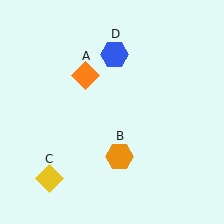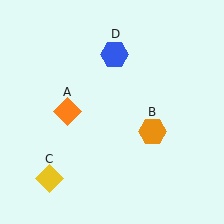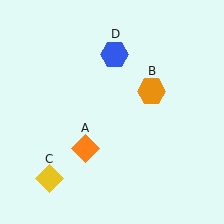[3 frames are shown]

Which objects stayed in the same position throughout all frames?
Yellow diamond (object C) and blue hexagon (object D) remained stationary.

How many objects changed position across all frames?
2 objects changed position: orange diamond (object A), orange hexagon (object B).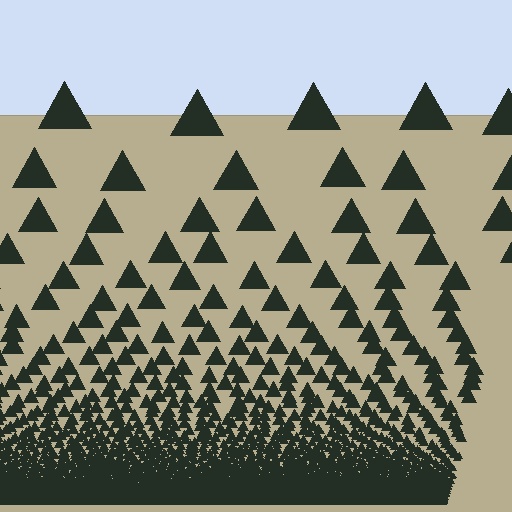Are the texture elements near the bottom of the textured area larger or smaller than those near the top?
Smaller. The gradient is inverted — elements near the bottom are smaller and denser.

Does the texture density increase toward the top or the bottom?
Density increases toward the bottom.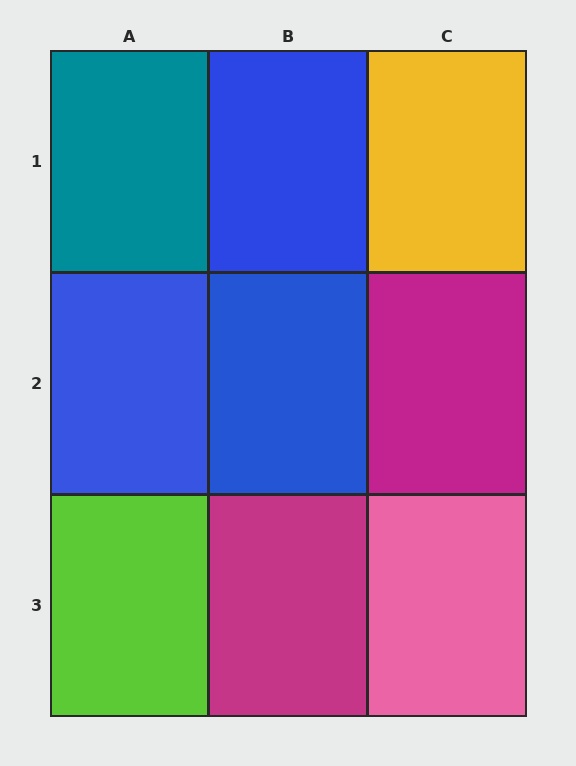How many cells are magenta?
2 cells are magenta.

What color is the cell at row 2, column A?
Blue.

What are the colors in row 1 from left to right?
Teal, blue, yellow.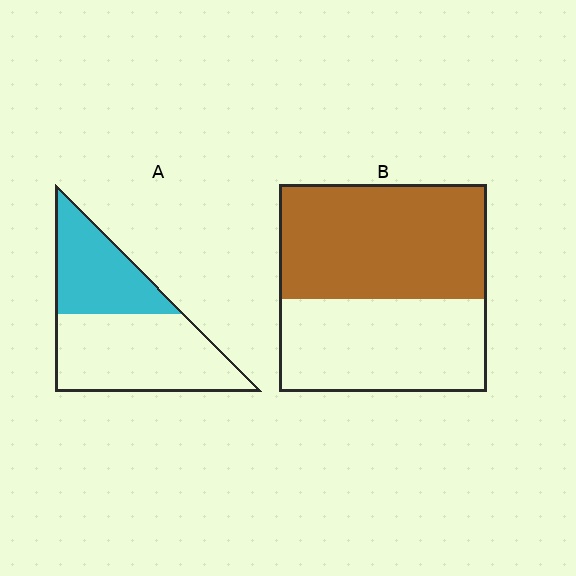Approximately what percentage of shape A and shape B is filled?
A is approximately 40% and B is approximately 55%.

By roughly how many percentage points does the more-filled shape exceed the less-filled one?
By roughly 15 percentage points (B over A).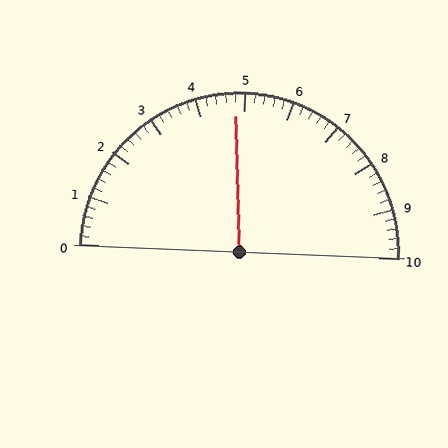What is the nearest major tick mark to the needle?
The nearest major tick mark is 5.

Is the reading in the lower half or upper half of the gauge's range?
The reading is in the lower half of the range (0 to 10).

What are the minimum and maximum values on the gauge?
The gauge ranges from 0 to 10.